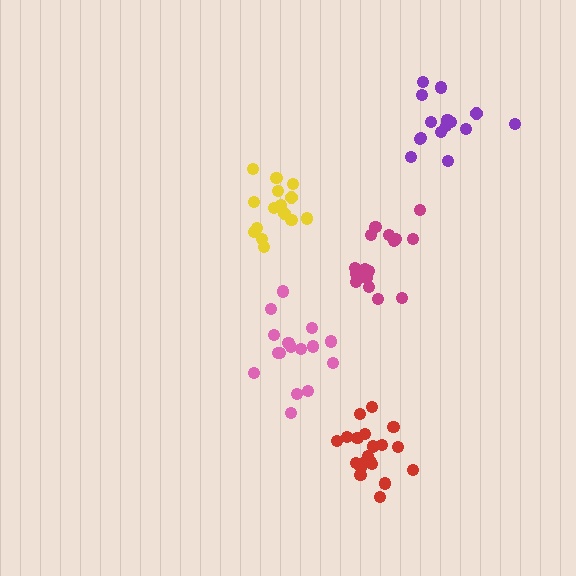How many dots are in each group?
Group 1: 16 dots, Group 2: 16 dots, Group 3: 15 dots, Group 4: 15 dots, Group 5: 21 dots (83 total).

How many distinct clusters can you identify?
There are 5 distinct clusters.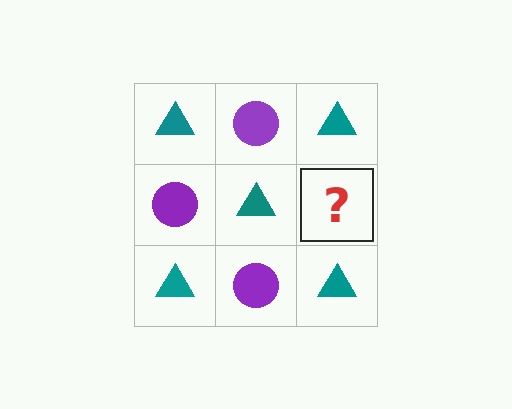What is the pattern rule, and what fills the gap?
The rule is that it alternates teal triangle and purple circle in a checkerboard pattern. The gap should be filled with a purple circle.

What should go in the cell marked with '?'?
The missing cell should contain a purple circle.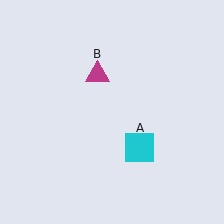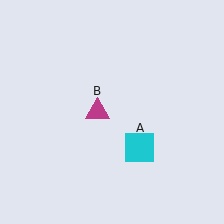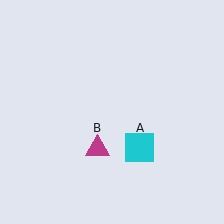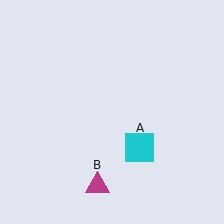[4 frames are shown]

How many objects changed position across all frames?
1 object changed position: magenta triangle (object B).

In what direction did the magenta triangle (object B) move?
The magenta triangle (object B) moved down.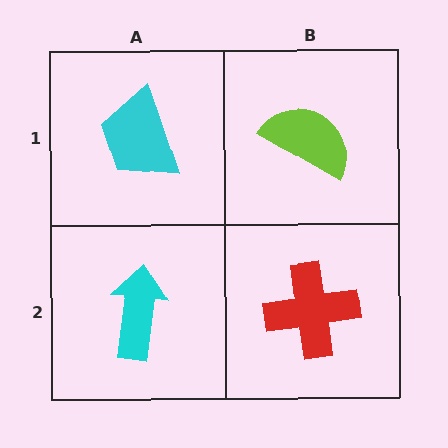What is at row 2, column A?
A cyan arrow.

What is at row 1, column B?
A lime semicircle.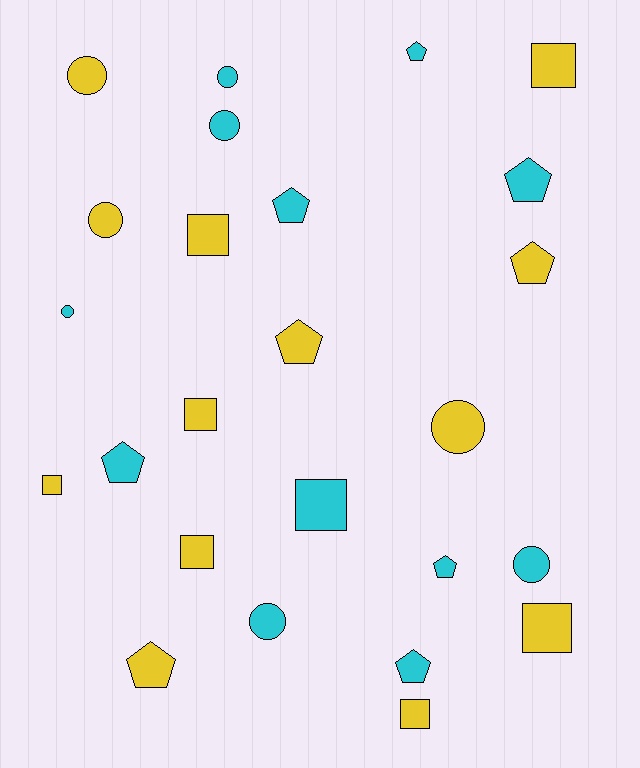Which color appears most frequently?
Yellow, with 13 objects.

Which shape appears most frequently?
Pentagon, with 9 objects.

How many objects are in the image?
There are 25 objects.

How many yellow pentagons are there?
There are 3 yellow pentagons.